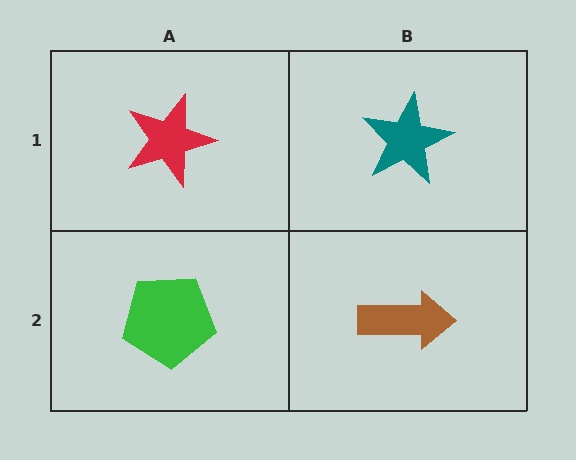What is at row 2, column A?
A green pentagon.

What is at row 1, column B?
A teal star.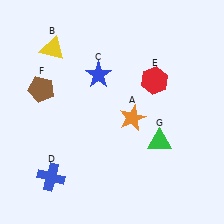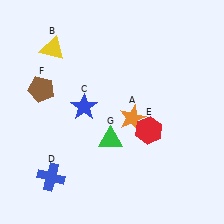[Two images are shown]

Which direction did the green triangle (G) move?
The green triangle (G) moved left.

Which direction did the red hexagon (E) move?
The red hexagon (E) moved down.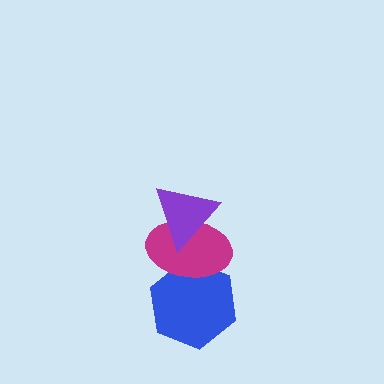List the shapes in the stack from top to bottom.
From top to bottom: the purple triangle, the magenta ellipse, the blue hexagon.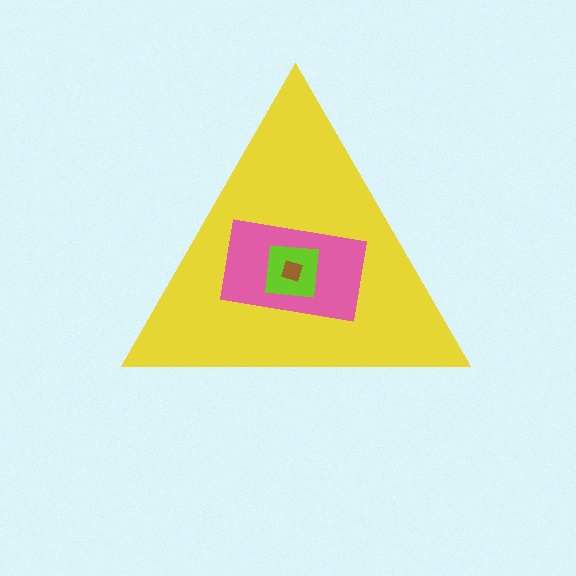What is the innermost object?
The brown square.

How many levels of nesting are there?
4.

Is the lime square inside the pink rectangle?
Yes.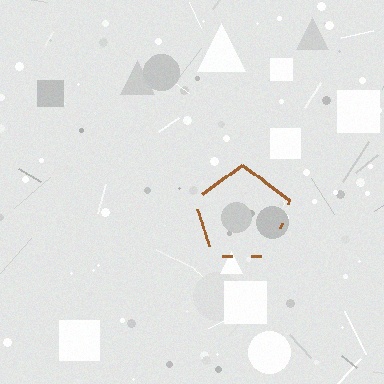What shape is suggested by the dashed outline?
The dashed outline suggests a pentagon.